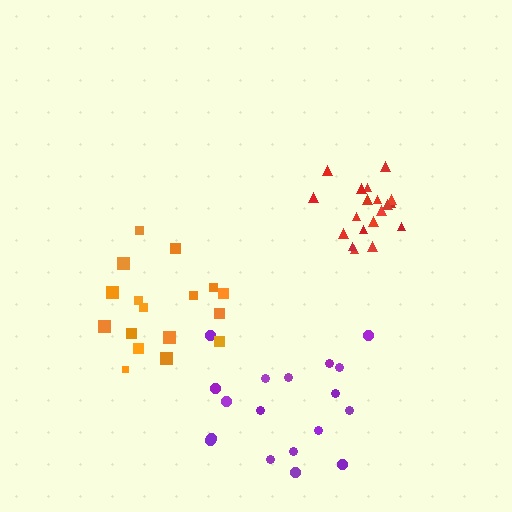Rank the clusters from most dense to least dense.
red, orange, purple.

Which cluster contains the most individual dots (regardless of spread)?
Red (19).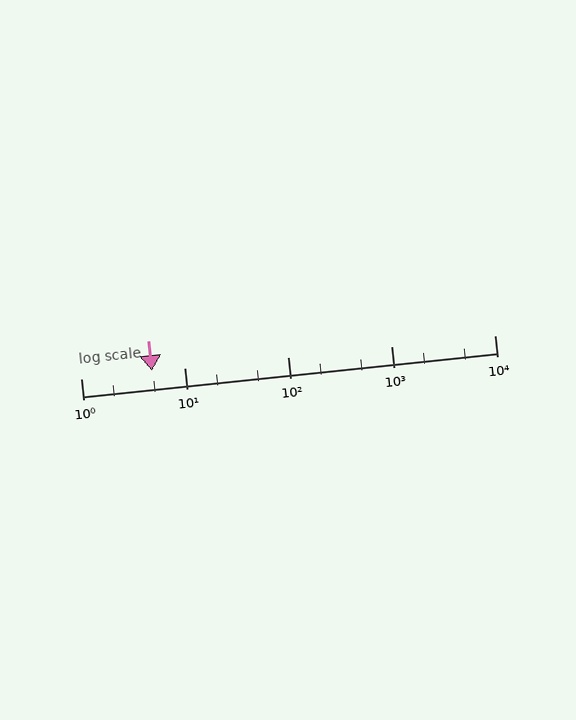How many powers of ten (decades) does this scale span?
The scale spans 4 decades, from 1 to 10000.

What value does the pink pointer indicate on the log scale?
The pointer indicates approximately 4.9.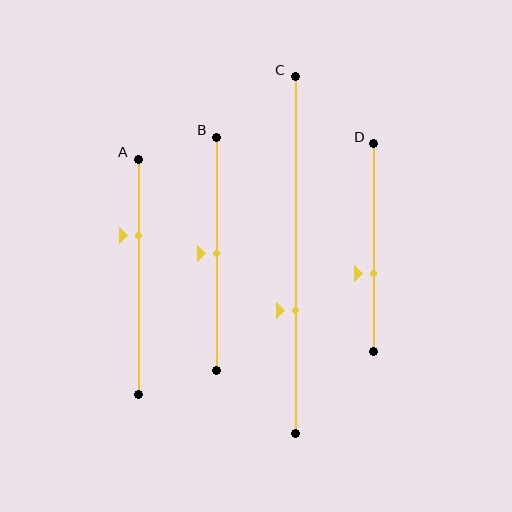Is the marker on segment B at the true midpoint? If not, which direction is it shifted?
Yes, the marker on segment B is at the true midpoint.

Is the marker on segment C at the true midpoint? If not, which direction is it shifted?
No, the marker on segment C is shifted downward by about 15% of the segment length.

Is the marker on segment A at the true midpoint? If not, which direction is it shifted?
No, the marker on segment A is shifted upward by about 18% of the segment length.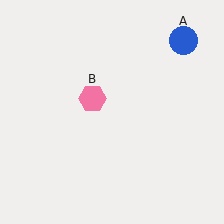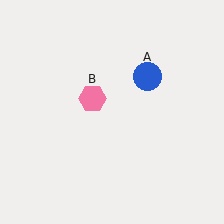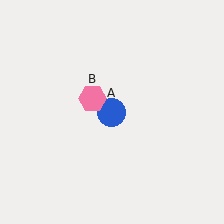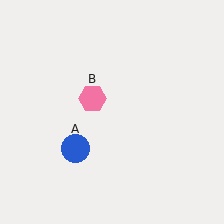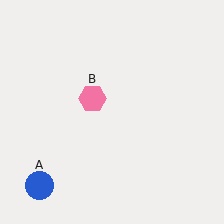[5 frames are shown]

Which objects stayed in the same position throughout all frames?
Pink hexagon (object B) remained stationary.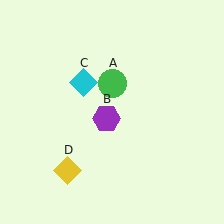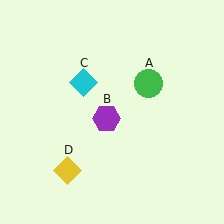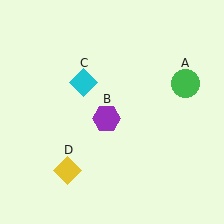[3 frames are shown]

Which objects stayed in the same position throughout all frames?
Purple hexagon (object B) and cyan diamond (object C) and yellow diamond (object D) remained stationary.